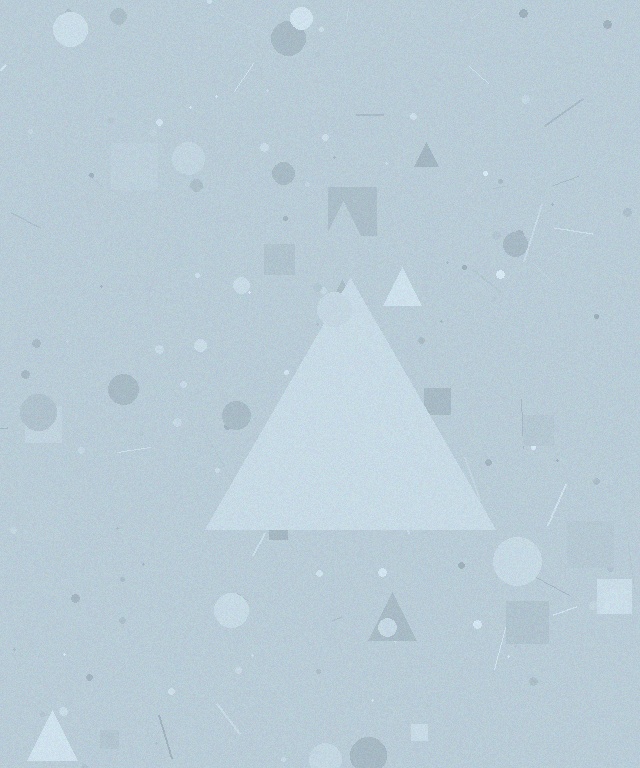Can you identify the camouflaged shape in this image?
The camouflaged shape is a triangle.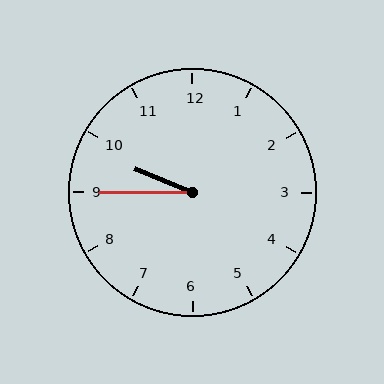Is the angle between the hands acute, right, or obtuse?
It is acute.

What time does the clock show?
9:45.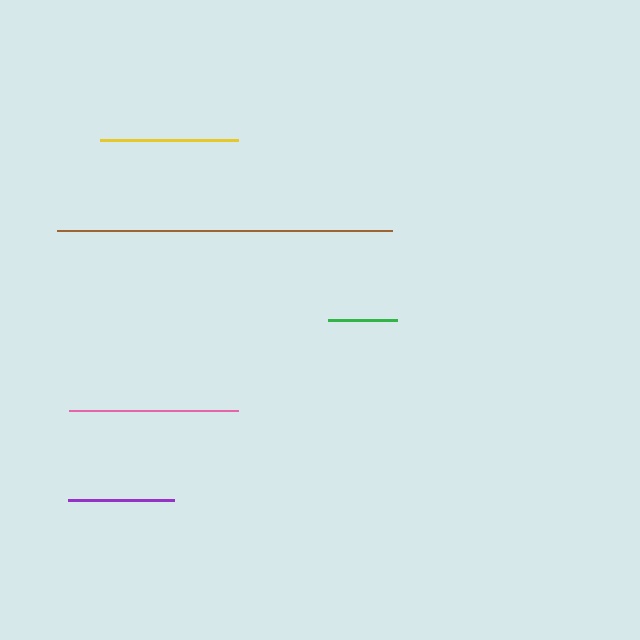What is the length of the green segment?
The green segment is approximately 70 pixels long.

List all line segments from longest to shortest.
From longest to shortest: brown, pink, yellow, purple, green.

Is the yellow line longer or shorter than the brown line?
The brown line is longer than the yellow line.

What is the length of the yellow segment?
The yellow segment is approximately 138 pixels long.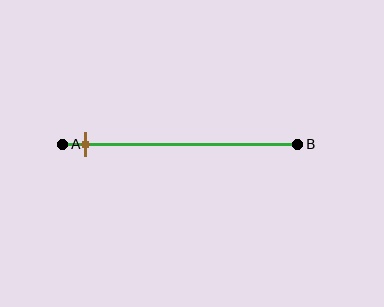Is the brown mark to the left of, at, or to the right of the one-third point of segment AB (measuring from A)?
The brown mark is to the left of the one-third point of segment AB.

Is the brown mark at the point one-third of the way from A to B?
No, the mark is at about 10% from A, not at the 33% one-third point.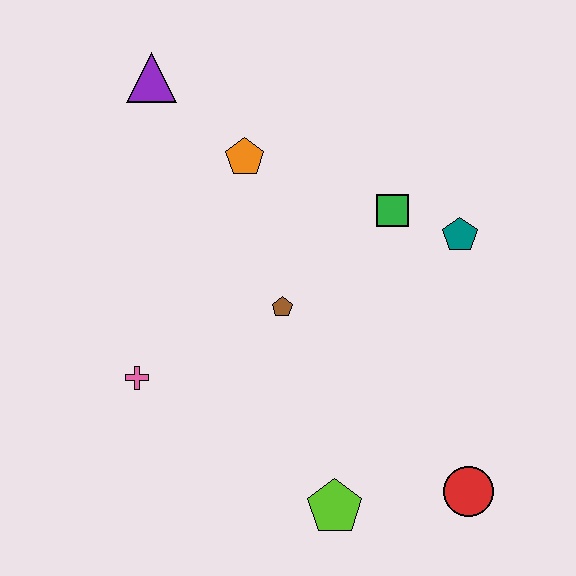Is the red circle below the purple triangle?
Yes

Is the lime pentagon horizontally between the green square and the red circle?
No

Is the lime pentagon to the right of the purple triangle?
Yes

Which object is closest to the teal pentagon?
The green square is closest to the teal pentagon.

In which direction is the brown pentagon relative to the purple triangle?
The brown pentagon is below the purple triangle.